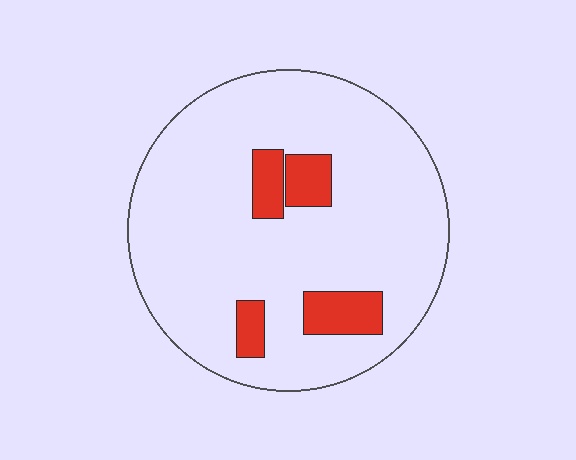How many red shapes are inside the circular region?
4.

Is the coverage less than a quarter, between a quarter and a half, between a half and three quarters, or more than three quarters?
Less than a quarter.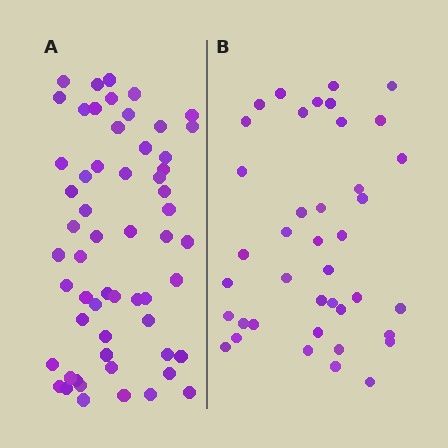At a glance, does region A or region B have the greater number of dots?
Region A (the left region) has more dots.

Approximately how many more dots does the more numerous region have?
Region A has approximately 20 more dots than region B.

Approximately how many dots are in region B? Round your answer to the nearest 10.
About 40 dots.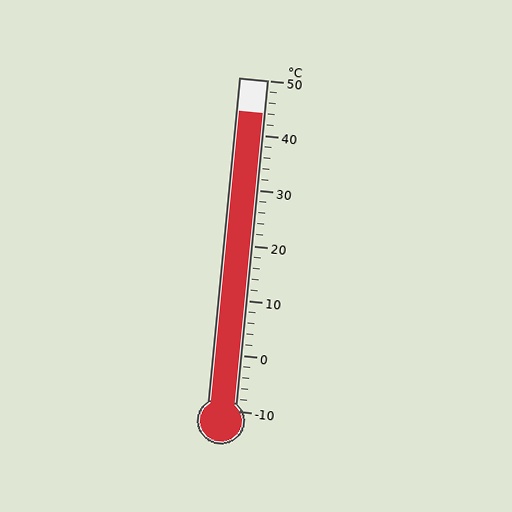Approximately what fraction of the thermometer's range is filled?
The thermometer is filled to approximately 90% of its range.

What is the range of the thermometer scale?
The thermometer scale ranges from -10°C to 50°C.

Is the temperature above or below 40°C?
The temperature is above 40°C.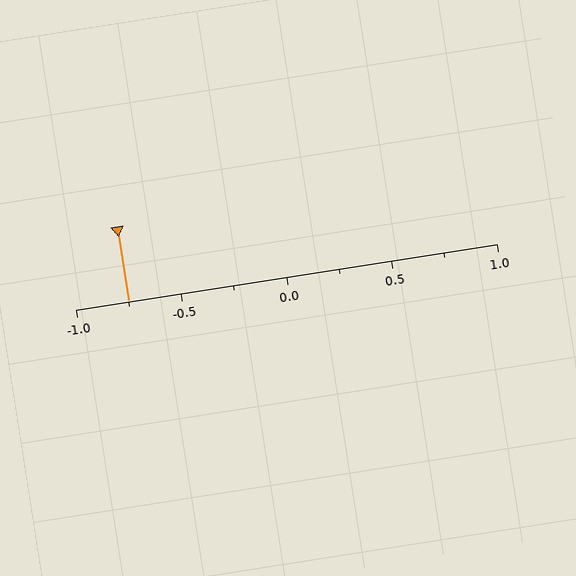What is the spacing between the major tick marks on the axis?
The major ticks are spaced 0.5 apart.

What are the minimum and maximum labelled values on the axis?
The axis runs from -1.0 to 1.0.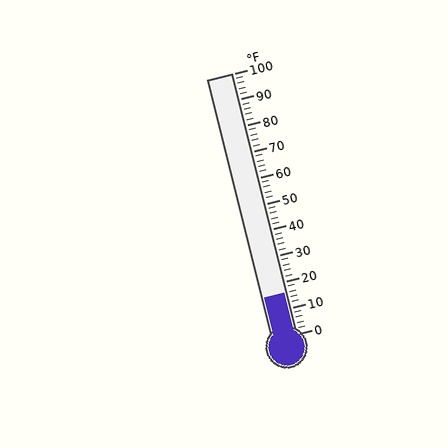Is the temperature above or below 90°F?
The temperature is below 90°F.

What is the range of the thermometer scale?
The thermometer scale ranges from 0°F to 100°F.